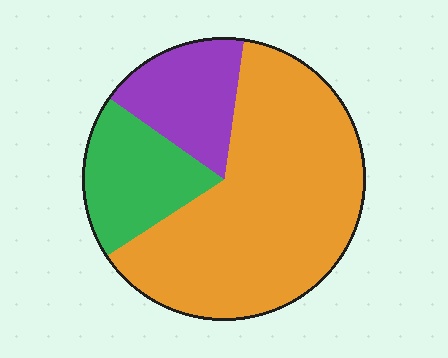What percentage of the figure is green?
Green takes up less than a quarter of the figure.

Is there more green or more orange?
Orange.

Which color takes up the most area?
Orange, at roughly 65%.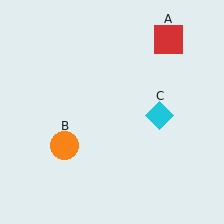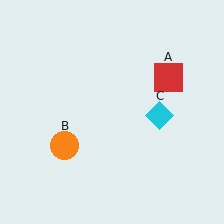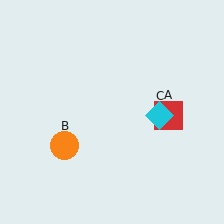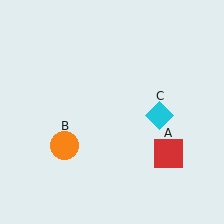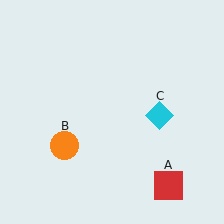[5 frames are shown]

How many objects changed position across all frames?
1 object changed position: red square (object A).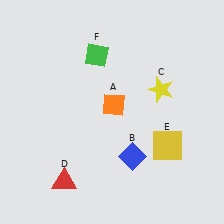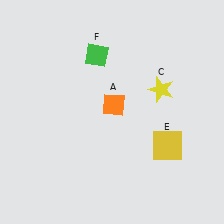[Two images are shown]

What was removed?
The blue diamond (B), the red triangle (D) were removed in Image 2.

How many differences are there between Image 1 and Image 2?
There are 2 differences between the two images.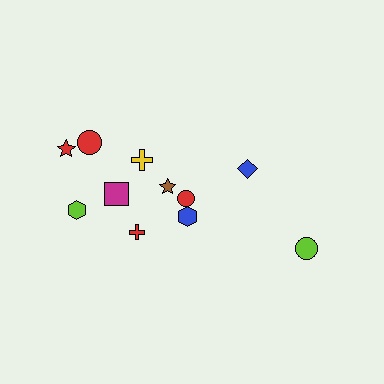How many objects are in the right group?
There are 3 objects.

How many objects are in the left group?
There are 8 objects.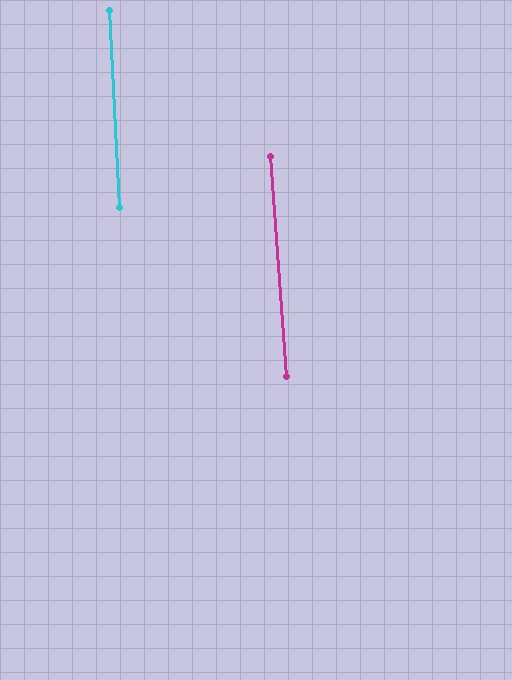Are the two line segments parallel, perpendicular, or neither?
Parallel — their directions differ by only 1.4°.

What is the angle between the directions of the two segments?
Approximately 1 degree.